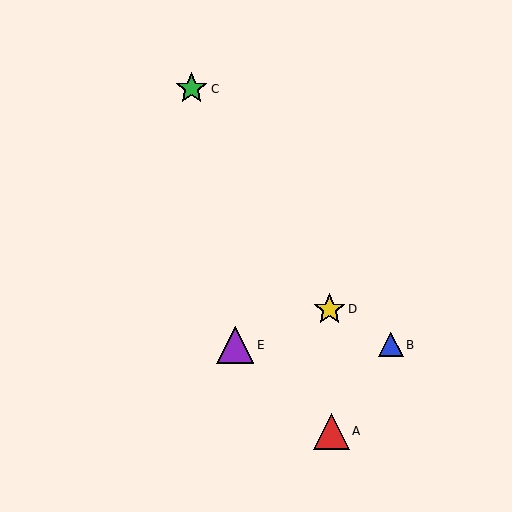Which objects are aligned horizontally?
Objects B, E are aligned horizontally.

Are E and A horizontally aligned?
No, E is at y≈345 and A is at y≈431.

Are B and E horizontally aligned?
Yes, both are at y≈345.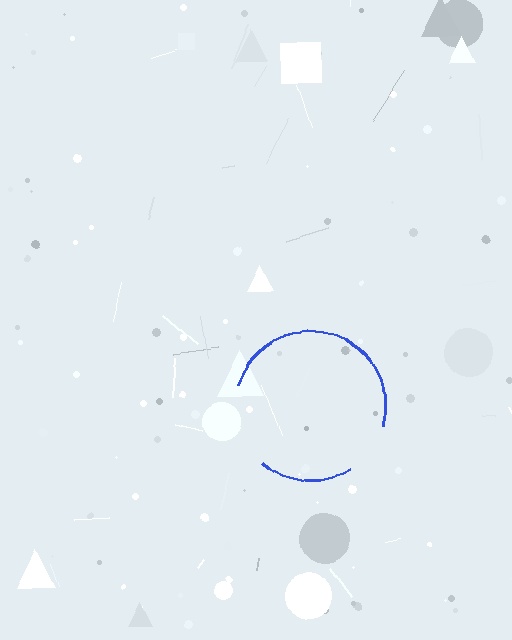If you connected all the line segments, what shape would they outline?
They would outline a circle.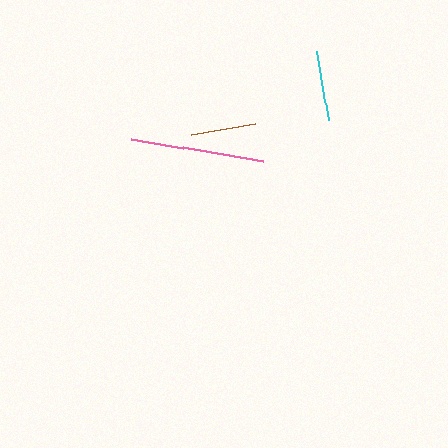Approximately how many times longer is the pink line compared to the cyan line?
The pink line is approximately 1.9 times the length of the cyan line.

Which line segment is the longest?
The pink line is the longest at approximately 135 pixels.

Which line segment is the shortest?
The brown line is the shortest at approximately 65 pixels.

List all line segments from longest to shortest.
From longest to shortest: pink, cyan, brown.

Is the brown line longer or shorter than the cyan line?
The cyan line is longer than the brown line.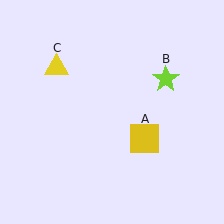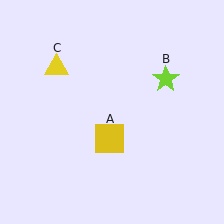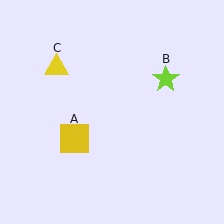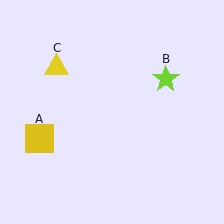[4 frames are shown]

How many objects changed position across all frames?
1 object changed position: yellow square (object A).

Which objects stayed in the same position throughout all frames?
Lime star (object B) and yellow triangle (object C) remained stationary.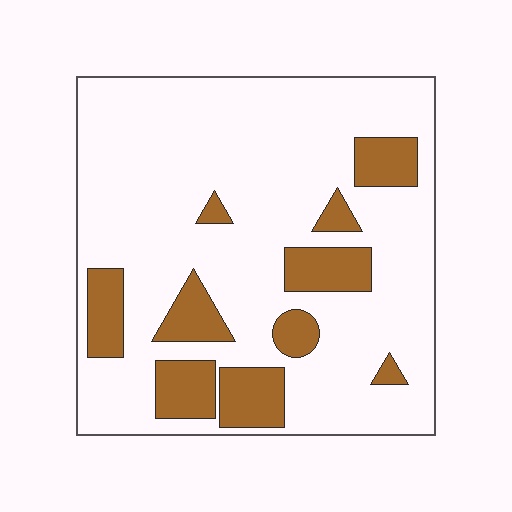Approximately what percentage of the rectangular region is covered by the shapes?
Approximately 20%.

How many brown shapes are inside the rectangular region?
10.